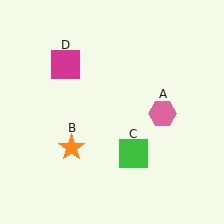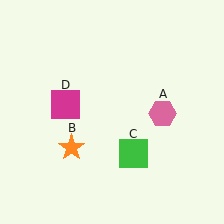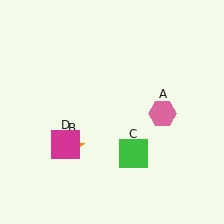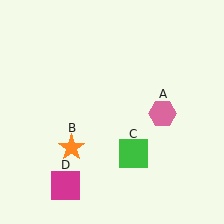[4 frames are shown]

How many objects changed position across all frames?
1 object changed position: magenta square (object D).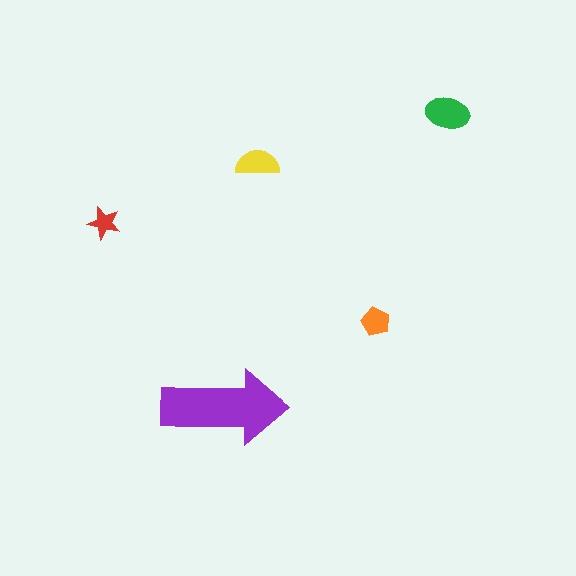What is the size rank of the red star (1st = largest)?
5th.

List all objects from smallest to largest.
The red star, the orange pentagon, the yellow semicircle, the green ellipse, the purple arrow.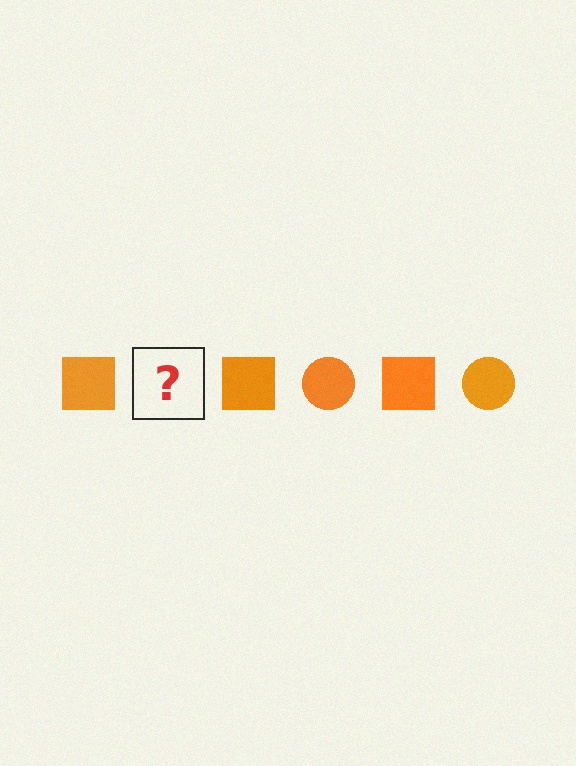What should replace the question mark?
The question mark should be replaced with an orange circle.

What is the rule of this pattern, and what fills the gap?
The rule is that the pattern cycles through square, circle shapes in orange. The gap should be filled with an orange circle.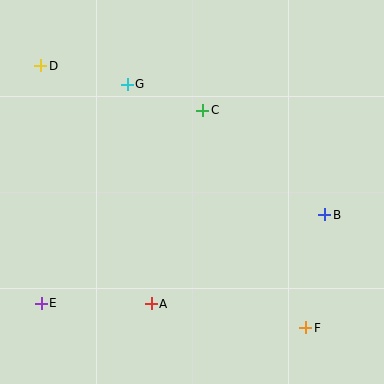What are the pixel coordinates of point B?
Point B is at (325, 215).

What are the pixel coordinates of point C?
Point C is at (203, 110).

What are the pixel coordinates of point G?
Point G is at (127, 84).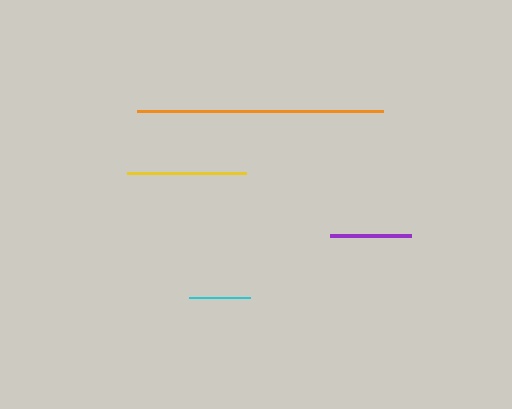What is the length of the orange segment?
The orange segment is approximately 245 pixels long.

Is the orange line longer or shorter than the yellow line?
The orange line is longer than the yellow line.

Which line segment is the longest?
The orange line is the longest at approximately 245 pixels.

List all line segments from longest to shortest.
From longest to shortest: orange, yellow, purple, cyan.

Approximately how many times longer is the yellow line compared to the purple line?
The yellow line is approximately 1.5 times the length of the purple line.